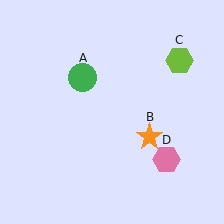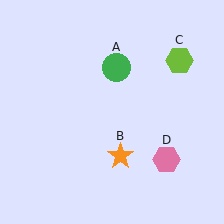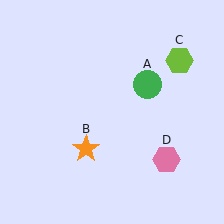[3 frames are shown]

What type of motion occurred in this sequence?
The green circle (object A), orange star (object B) rotated clockwise around the center of the scene.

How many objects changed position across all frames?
2 objects changed position: green circle (object A), orange star (object B).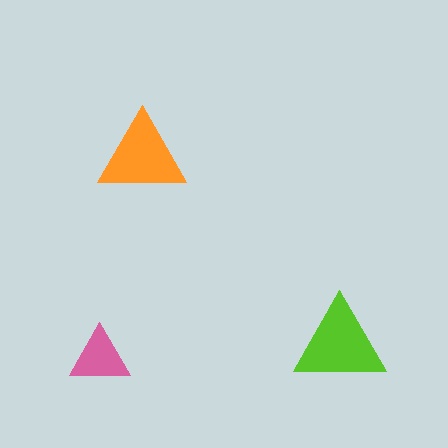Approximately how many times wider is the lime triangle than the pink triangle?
About 1.5 times wider.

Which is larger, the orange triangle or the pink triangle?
The orange one.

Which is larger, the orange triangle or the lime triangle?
The lime one.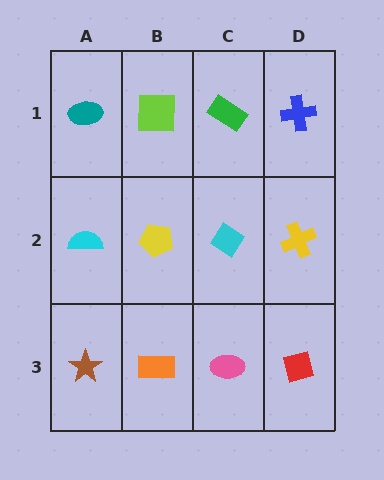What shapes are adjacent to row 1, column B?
A yellow pentagon (row 2, column B), a teal ellipse (row 1, column A), a green rectangle (row 1, column C).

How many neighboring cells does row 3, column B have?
3.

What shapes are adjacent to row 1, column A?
A cyan semicircle (row 2, column A), a lime square (row 1, column B).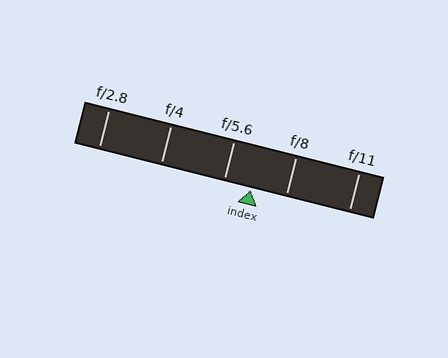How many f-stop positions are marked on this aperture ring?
There are 5 f-stop positions marked.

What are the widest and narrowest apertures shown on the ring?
The widest aperture shown is f/2.8 and the narrowest is f/11.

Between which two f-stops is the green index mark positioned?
The index mark is between f/5.6 and f/8.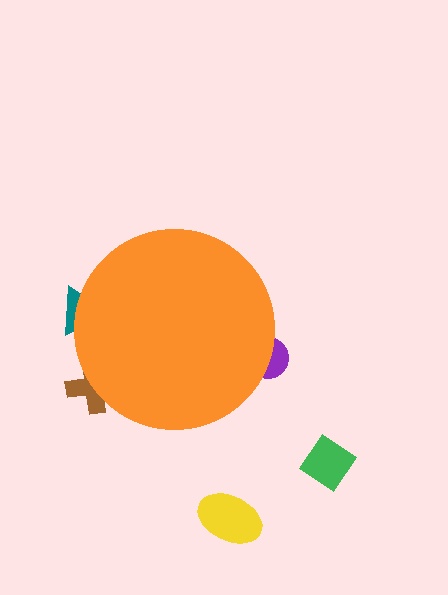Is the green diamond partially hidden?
No, the green diamond is fully visible.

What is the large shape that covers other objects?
An orange circle.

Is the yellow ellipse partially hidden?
No, the yellow ellipse is fully visible.